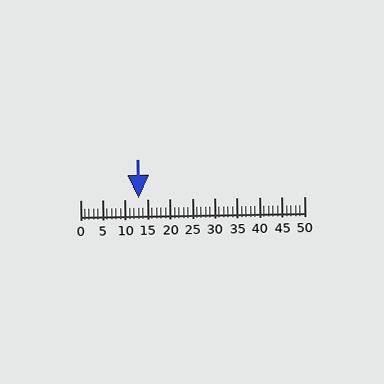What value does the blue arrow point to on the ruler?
The blue arrow points to approximately 13.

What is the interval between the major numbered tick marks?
The major tick marks are spaced 5 units apart.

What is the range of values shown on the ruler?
The ruler shows values from 0 to 50.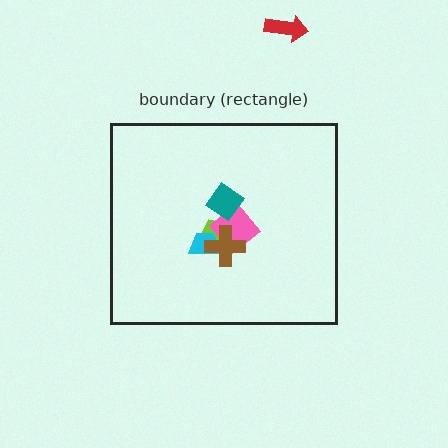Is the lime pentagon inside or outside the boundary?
Inside.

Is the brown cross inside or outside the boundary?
Inside.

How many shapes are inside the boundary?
5 inside, 1 outside.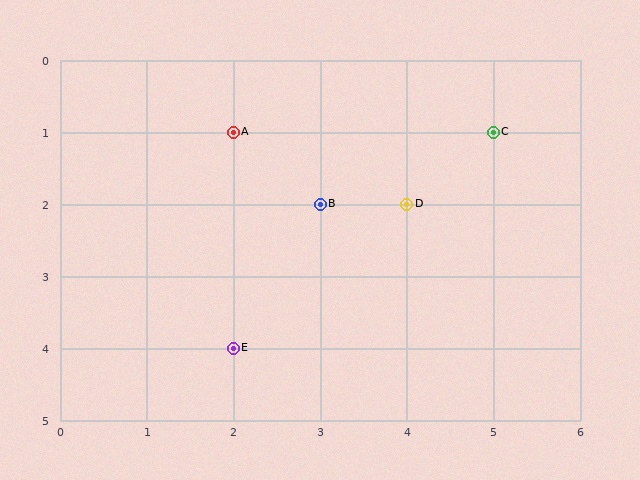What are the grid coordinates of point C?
Point C is at grid coordinates (5, 1).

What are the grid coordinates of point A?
Point A is at grid coordinates (2, 1).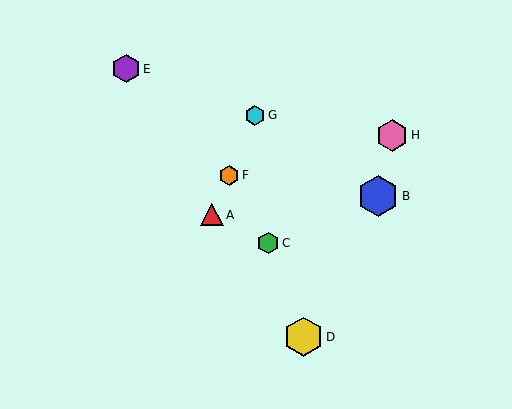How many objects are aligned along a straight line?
3 objects (A, F, G) are aligned along a straight line.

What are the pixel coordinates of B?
Object B is at (378, 196).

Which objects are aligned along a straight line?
Objects A, F, G are aligned along a straight line.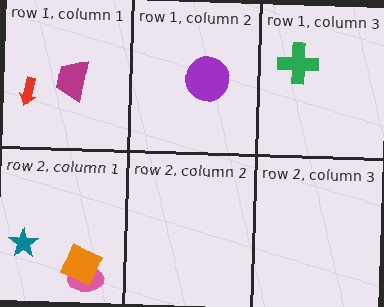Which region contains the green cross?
The row 1, column 3 region.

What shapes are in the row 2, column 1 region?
The pink ellipse, the orange diamond, the teal star.